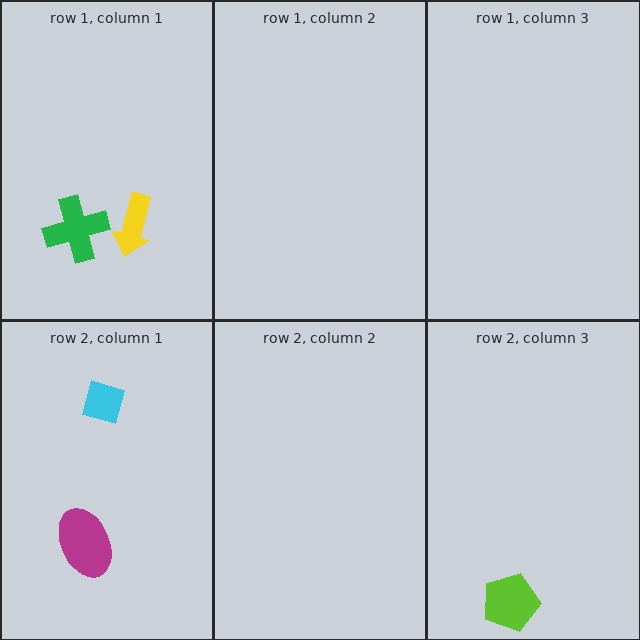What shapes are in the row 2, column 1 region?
The cyan diamond, the magenta ellipse.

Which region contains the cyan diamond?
The row 2, column 1 region.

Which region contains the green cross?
The row 1, column 1 region.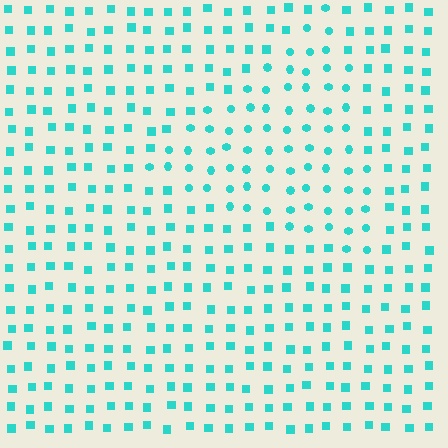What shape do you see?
I see a triangle.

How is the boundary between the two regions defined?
The boundary is defined by a change in element shape: circles inside vs. squares outside. All elements share the same color and spacing.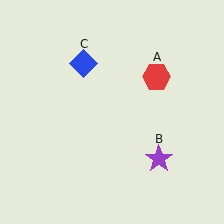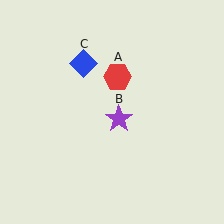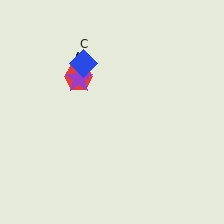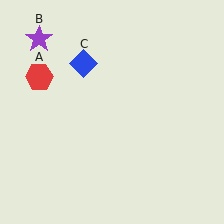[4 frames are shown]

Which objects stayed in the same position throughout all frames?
Blue diamond (object C) remained stationary.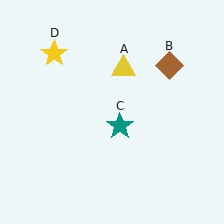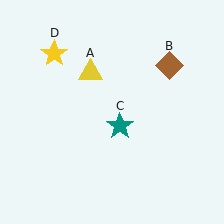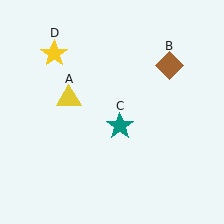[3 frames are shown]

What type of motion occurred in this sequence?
The yellow triangle (object A) rotated counterclockwise around the center of the scene.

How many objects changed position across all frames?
1 object changed position: yellow triangle (object A).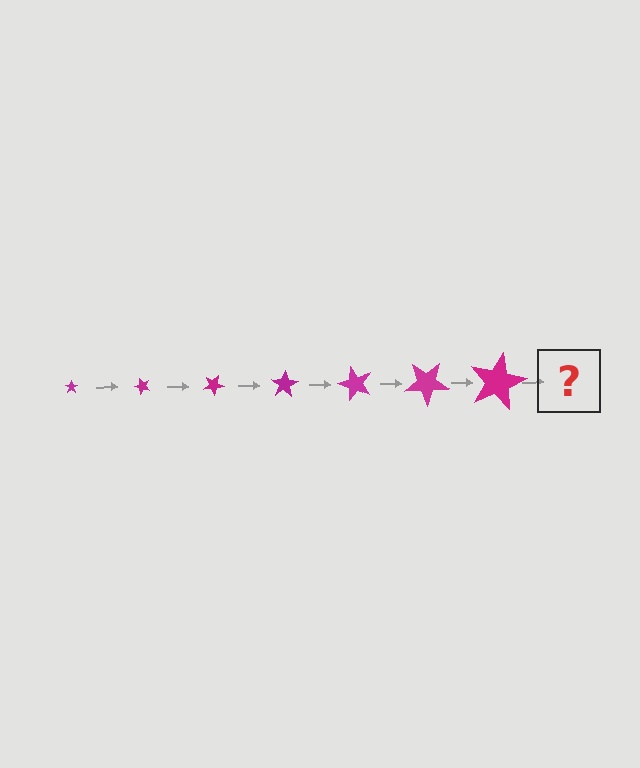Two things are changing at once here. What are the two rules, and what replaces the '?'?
The two rules are that the star grows larger each step and it rotates 50 degrees each step. The '?' should be a star, larger than the previous one and rotated 350 degrees from the start.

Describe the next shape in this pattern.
It should be a star, larger than the previous one and rotated 350 degrees from the start.